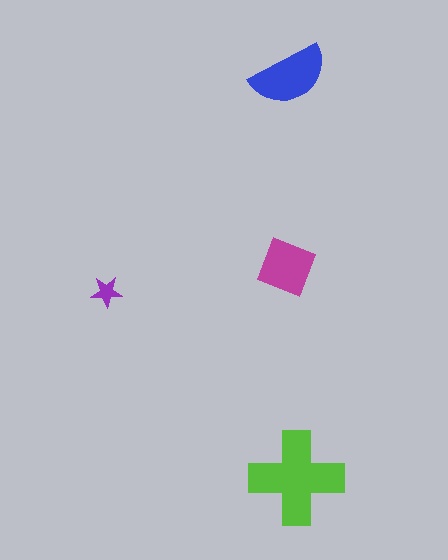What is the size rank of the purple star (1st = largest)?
4th.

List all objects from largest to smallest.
The lime cross, the blue semicircle, the magenta diamond, the purple star.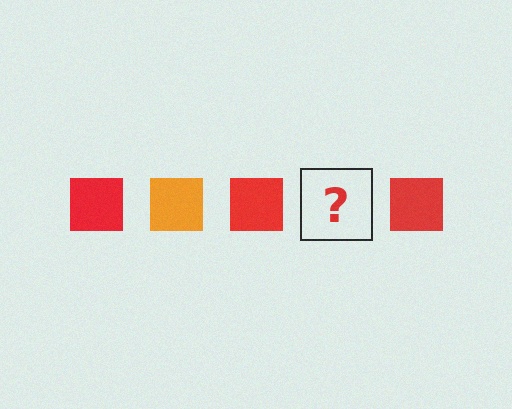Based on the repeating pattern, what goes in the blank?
The blank should be an orange square.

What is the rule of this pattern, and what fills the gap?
The rule is that the pattern cycles through red, orange squares. The gap should be filled with an orange square.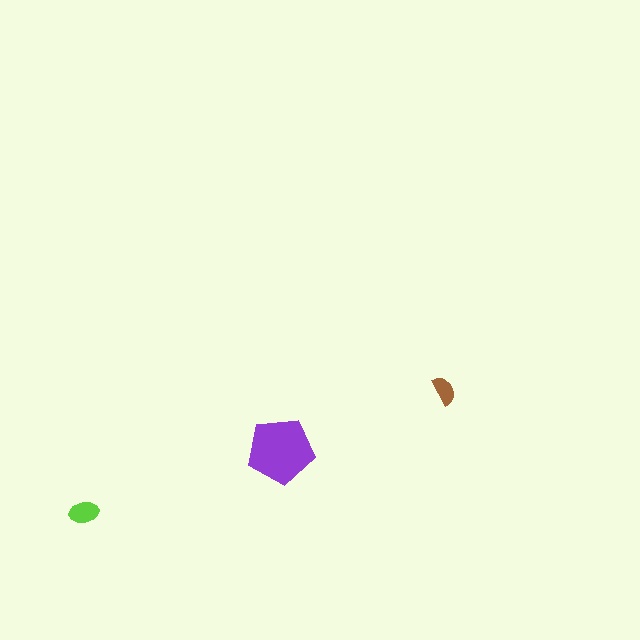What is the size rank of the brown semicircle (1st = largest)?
3rd.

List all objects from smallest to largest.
The brown semicircle, the lime ellipse, the purple pentagon.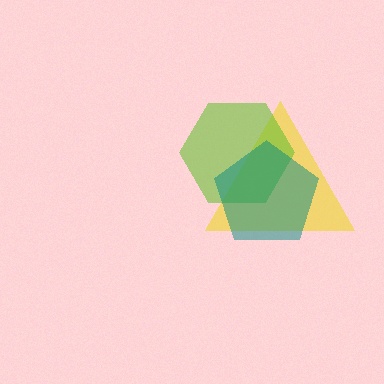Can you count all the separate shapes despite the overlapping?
Yes, there are 3 separate shapes.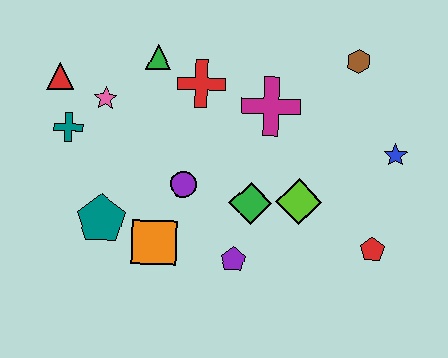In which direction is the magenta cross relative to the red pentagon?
The magenta cross is above the red pentagon.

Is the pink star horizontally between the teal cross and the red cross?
Yes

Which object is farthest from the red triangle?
The red pentagon is farthest from the red triangle.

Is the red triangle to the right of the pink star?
No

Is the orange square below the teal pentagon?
Yes